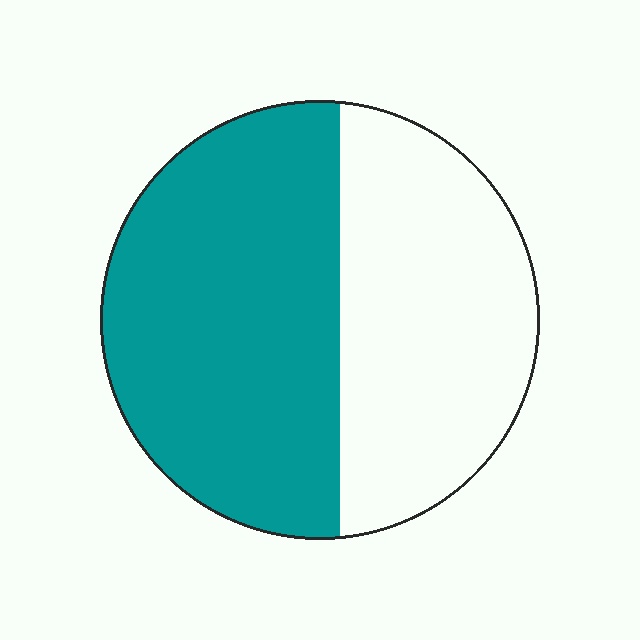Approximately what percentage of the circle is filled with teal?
Approximately 55%.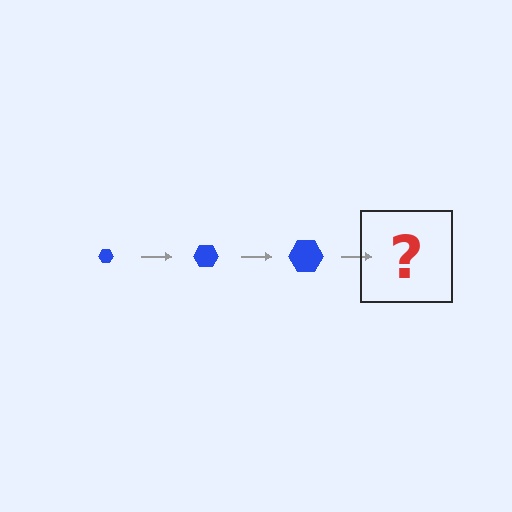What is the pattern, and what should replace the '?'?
The pattern is that the hexagon gets progressively larger each step. The '?' should be a blue hexagon, larger than the previous one.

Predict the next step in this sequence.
The next step is a blue hexagon, larger than the previous one.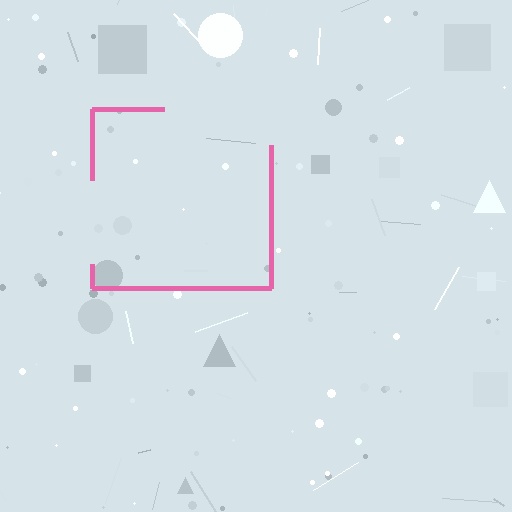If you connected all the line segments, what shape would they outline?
They would outline a square.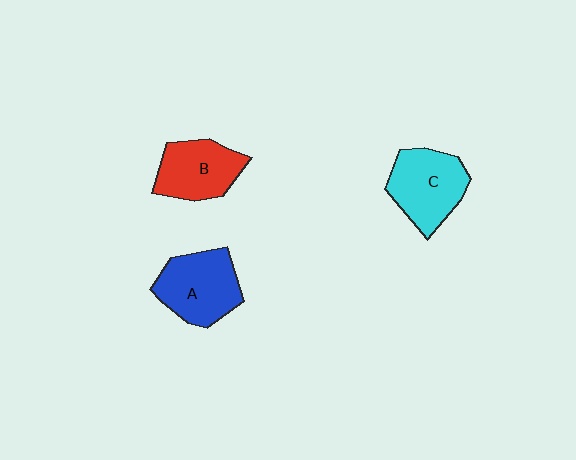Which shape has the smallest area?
Shape B (red).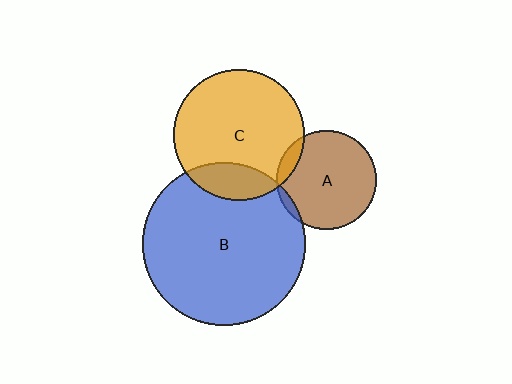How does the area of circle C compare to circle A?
Approximately 1.8 times.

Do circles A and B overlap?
Yes.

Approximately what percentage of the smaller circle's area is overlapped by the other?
Approximately 5%.